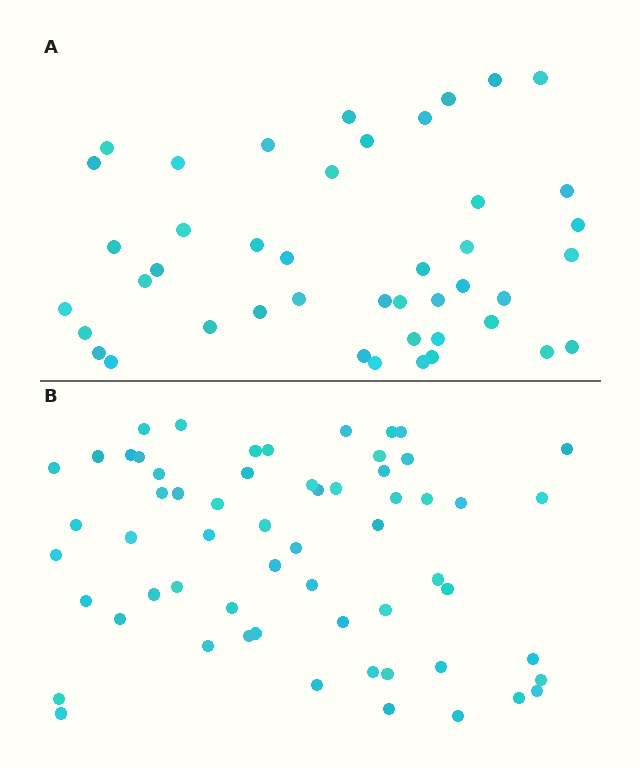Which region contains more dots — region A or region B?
Region B (the bottom region) has more dots.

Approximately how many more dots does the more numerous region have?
Region B has approximately 15 more dots than region A.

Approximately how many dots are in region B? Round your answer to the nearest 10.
About 60 dots.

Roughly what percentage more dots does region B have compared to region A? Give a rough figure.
About 35% more.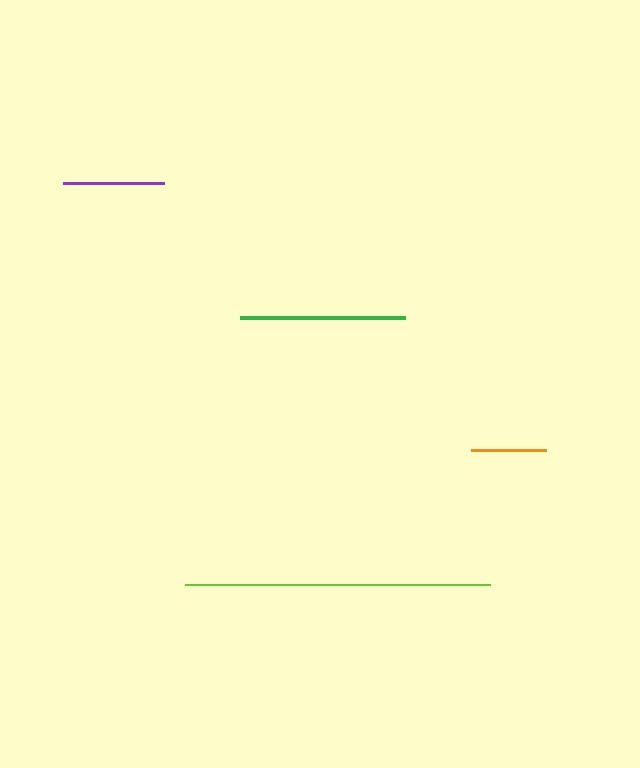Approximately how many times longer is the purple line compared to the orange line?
The purple line is approximately 1.4 times the length of the orange line.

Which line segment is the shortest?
The orange line is the shortest at approximately 75 pixels.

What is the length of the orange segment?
The orange segment is approximately 75 pixels long.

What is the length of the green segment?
The green segment is approximately 165 pixels long.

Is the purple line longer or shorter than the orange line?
The purple line is longer than the orange line.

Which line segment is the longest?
The lime line is the longest at approximately 305 pixels.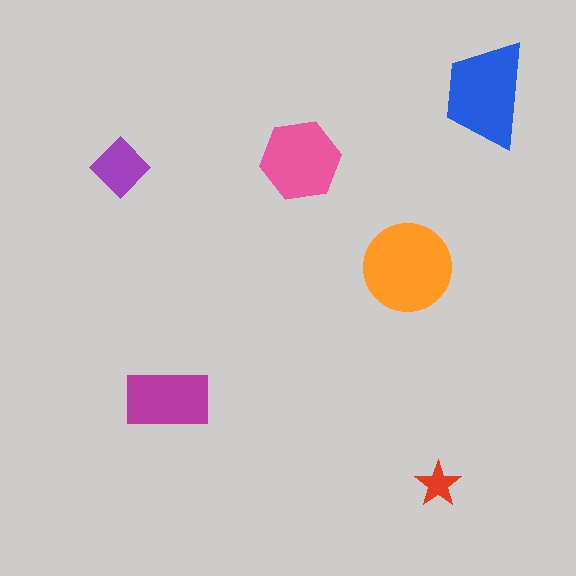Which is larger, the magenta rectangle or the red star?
The magenta rectangle.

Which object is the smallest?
The red star.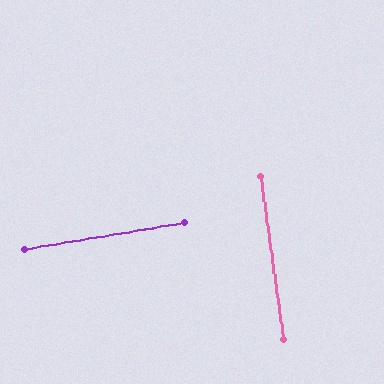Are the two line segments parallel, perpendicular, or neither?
Perpendicular — they meet at approximately 89°.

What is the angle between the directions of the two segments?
Approximately 89 degrees.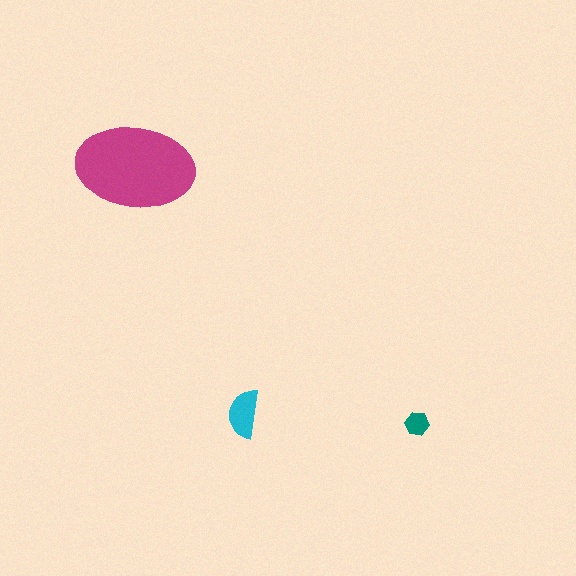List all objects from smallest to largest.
The teal hexagon, the cyan semicircle, the magenta ellipse.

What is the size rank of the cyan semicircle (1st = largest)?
2nd.